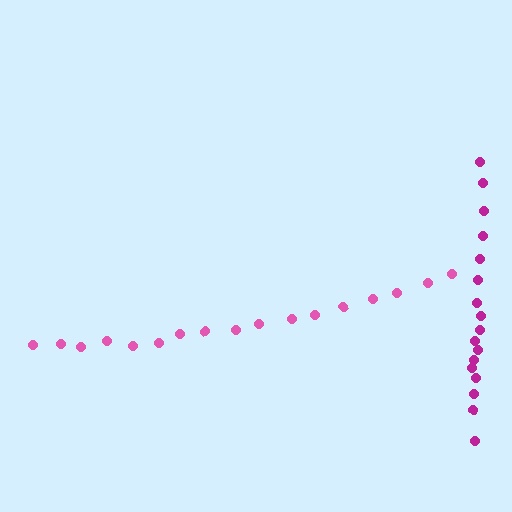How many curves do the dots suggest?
There are 2 distinct paths.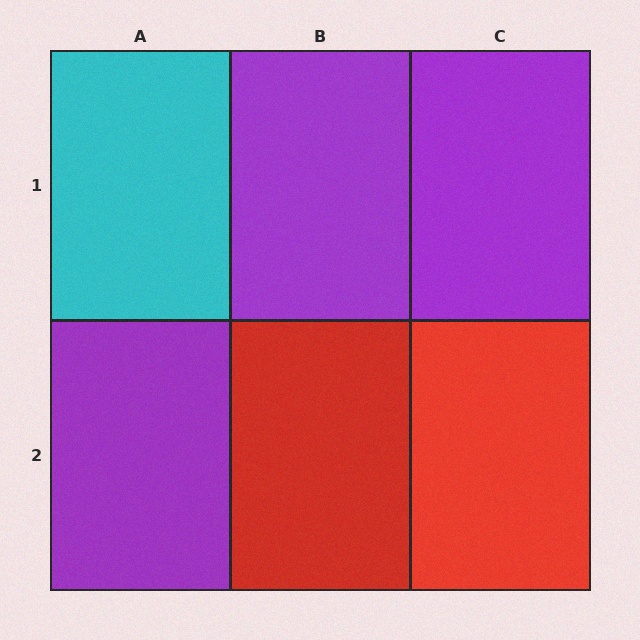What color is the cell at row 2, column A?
Purple.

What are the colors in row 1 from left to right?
Cyan, purple, purple.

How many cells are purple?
3 cells are purple.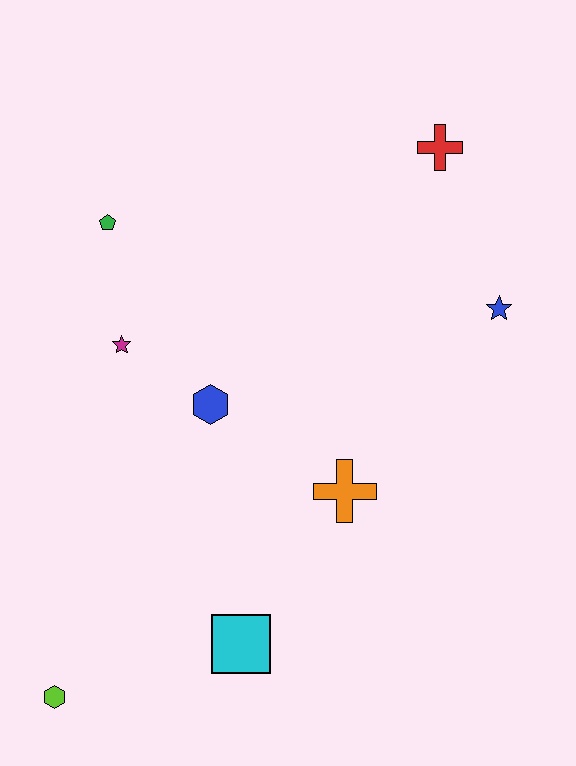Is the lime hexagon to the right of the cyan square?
No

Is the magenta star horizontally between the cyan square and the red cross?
No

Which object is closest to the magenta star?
The blue hexagon is closest to the magenta star.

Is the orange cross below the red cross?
Yes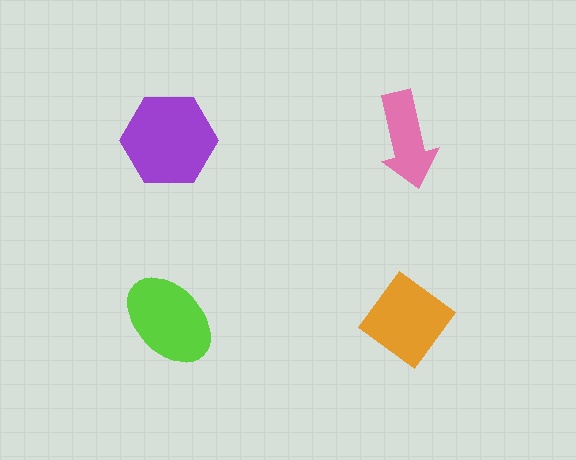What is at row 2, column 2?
An orange diamond.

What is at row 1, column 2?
A pink arrow.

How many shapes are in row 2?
2 shapes.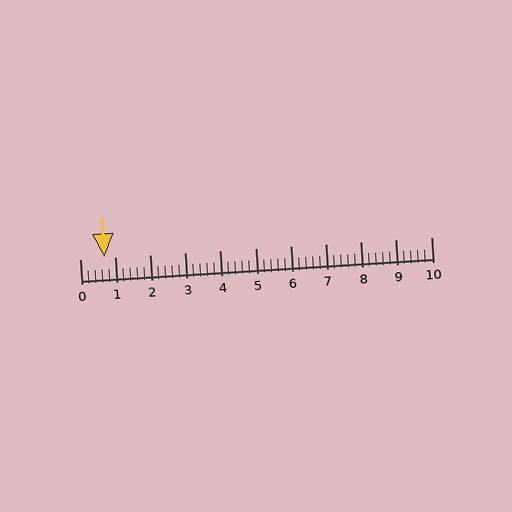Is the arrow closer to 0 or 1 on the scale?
The arrow is closer to 1.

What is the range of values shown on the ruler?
The ruler shows values from 0 to 10.